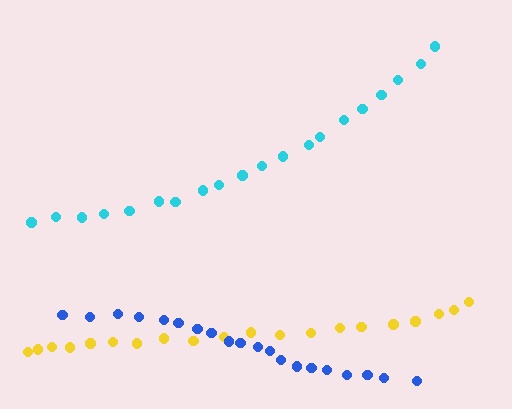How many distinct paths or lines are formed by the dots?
There are 3 distinct paths.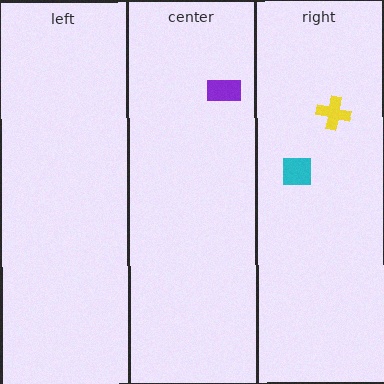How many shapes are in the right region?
2.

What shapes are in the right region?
The yellow cross, the cyan square.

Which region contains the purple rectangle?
The center region.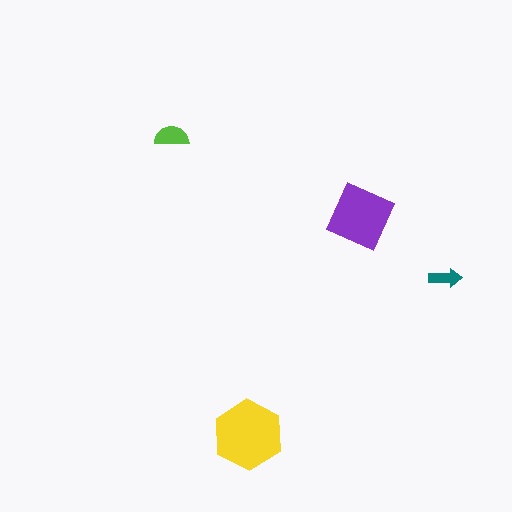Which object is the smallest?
The teal arrow.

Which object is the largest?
The yellow hexagon.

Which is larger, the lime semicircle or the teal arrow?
The lime semicircle.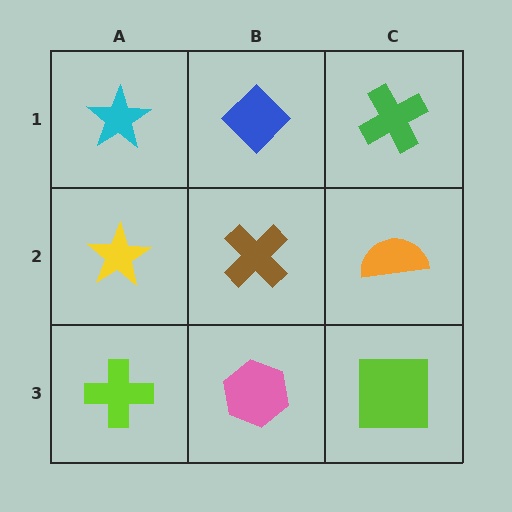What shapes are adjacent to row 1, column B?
A brown cross (row 2, column B), a cyan star (row 1, column A), a green cross (row 1, column C).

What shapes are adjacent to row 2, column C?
A green cross (row 1, column C), a lime square (row 3, column C), a brown cross (row 2, column B).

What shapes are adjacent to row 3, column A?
A yellow star (row 2, column A), a pink hexagon (row 3, column B).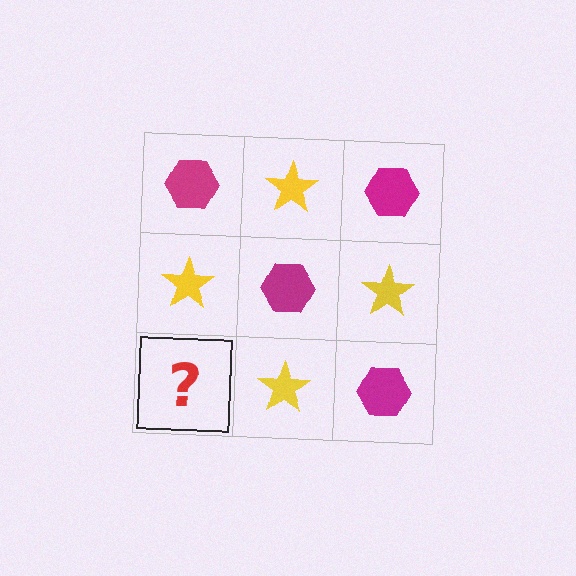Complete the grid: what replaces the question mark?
The question mark should be replaced with a magenta hexagon.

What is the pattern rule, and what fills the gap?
The rule is that it alternates magenta hexagon and yellow star in a checkerboard pattern. The gap should be filled with a magenta hexagon.